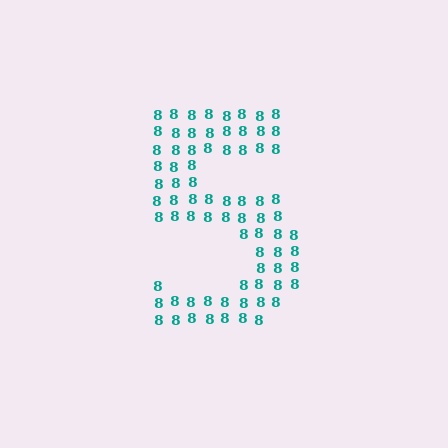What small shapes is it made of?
It is made of small digit 8's.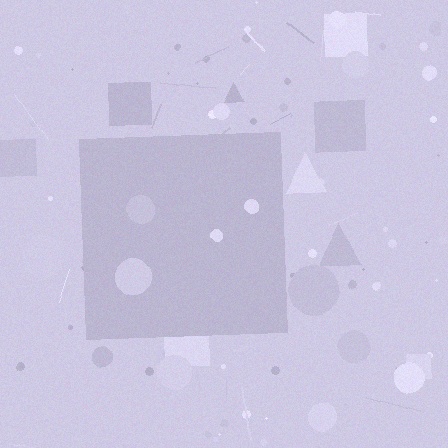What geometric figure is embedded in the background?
A square is embedded in the background.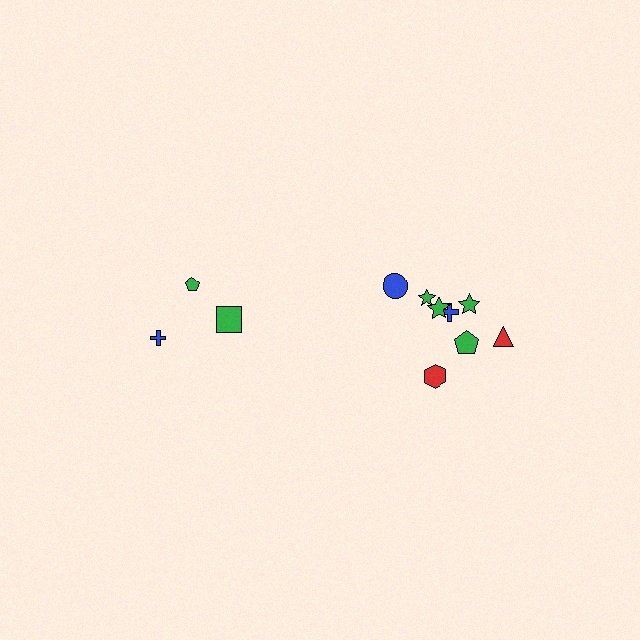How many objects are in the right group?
There are 8 objects.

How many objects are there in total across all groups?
There are 11 objects.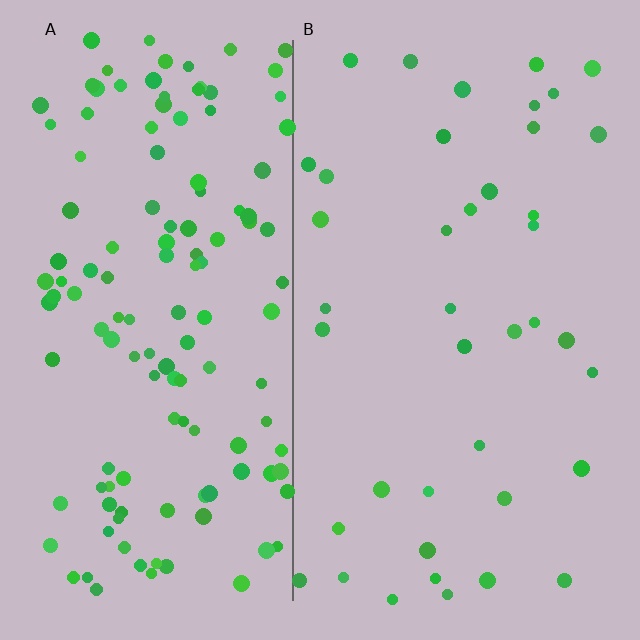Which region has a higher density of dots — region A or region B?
A (the left).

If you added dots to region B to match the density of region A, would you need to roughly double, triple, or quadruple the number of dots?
Approximately triple.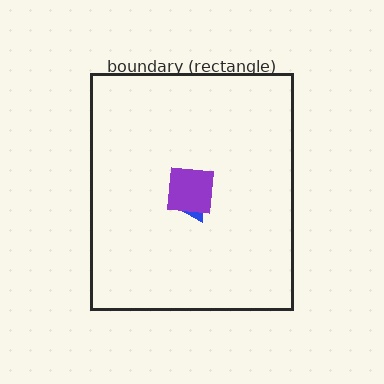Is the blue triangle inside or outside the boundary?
Inside.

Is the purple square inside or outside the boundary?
Inside.